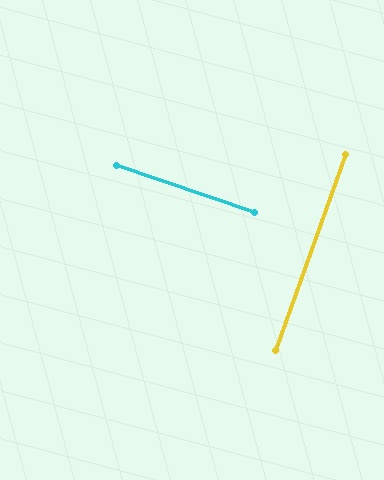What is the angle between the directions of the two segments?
Approximately 89 degrees.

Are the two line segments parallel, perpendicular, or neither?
Perpendicular — they meet at approximately 89°.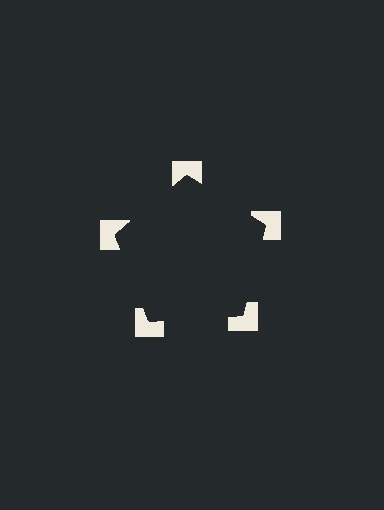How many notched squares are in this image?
There are 5 — one at each vertex of the illusory pentagon.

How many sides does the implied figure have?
5 sides.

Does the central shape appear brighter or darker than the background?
It typically appears slightly darker than the background, even though no actual brightness change is drawn.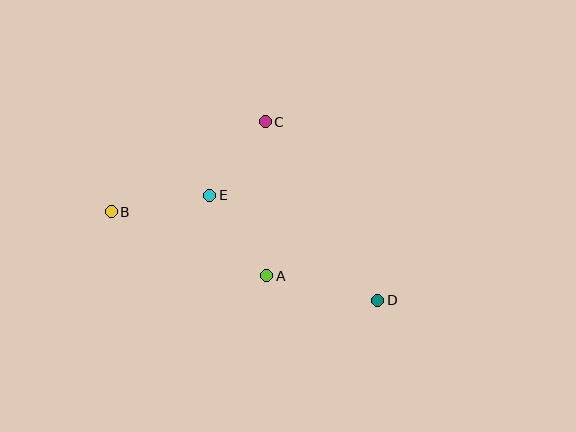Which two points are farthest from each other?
Points B and D are farthest from each other.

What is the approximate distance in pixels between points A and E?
The distance between A and E is approximately 99 pixels.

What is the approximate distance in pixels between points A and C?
The distance between A and C is approximately 154 pixels.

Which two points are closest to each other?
Points C and E are closest to each other.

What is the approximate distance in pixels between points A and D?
The distance between A and D is approximately 114 pixels.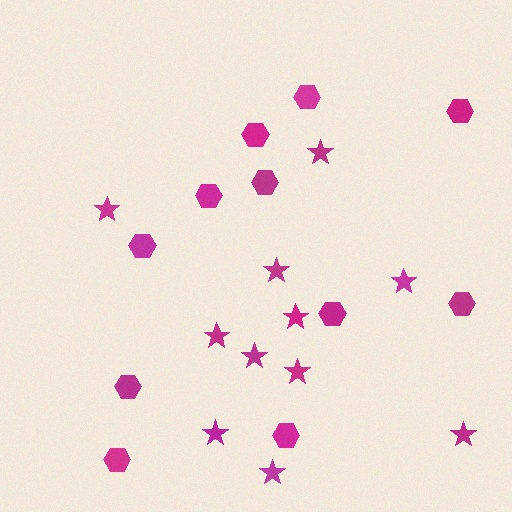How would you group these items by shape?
There are 2 groups: one group of hexagons (11) and one group of stars (11).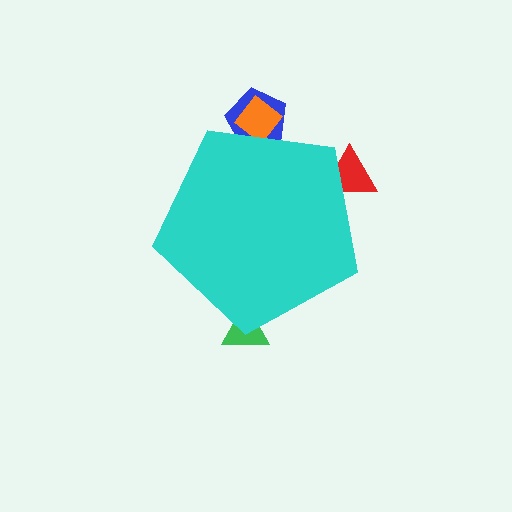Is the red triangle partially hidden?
Yes, the red triangle is partially hidden behind the cyan pentagon.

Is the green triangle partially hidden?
Yes, the green triangle is partially hidden behind the cyan pentagon.